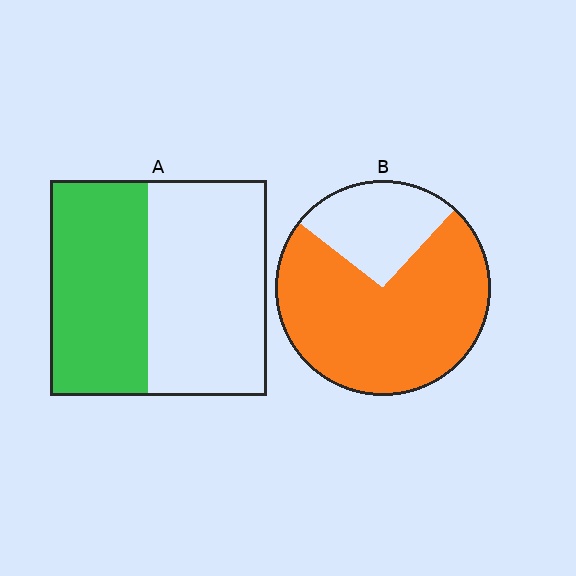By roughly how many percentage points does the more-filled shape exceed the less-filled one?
By roughly 30 percentage points (B over A).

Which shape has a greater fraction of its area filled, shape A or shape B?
Shape B.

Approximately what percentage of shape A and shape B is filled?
A is approximately 45% and B is approximately 75%.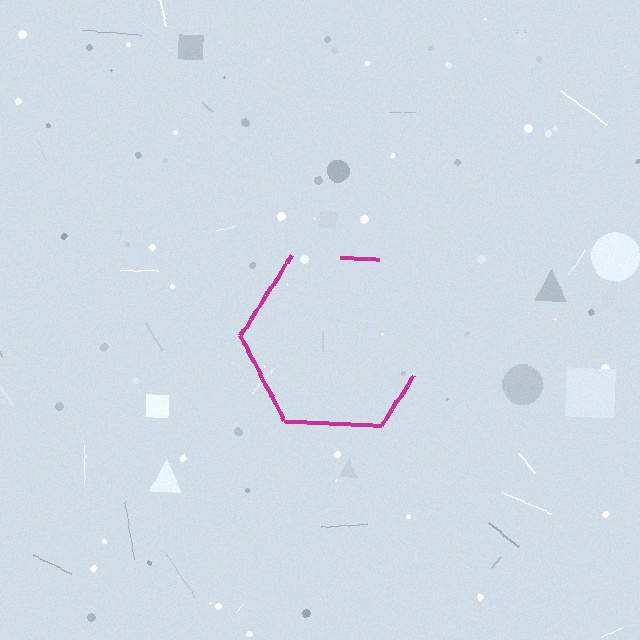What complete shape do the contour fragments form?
The contour fragments form a hexagon.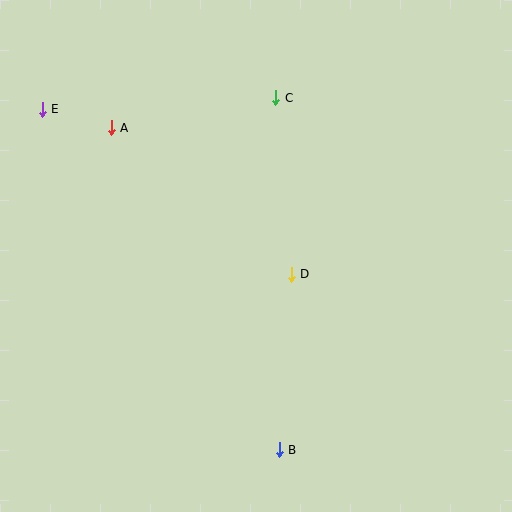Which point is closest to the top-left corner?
Point E is closest to the top-left corner.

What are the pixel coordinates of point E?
Point E is at (42, 109).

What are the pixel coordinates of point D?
Point D is at (291, 274).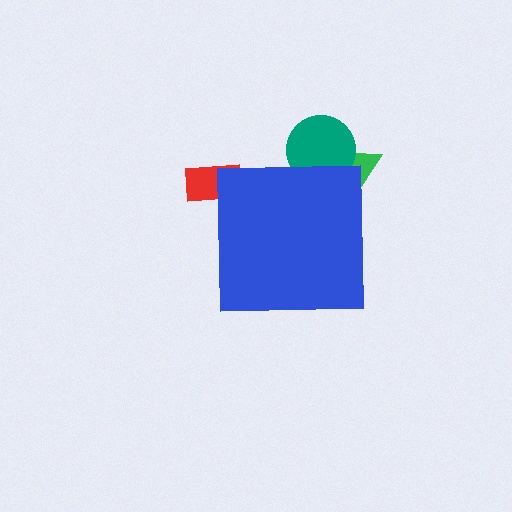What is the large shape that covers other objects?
A blue square.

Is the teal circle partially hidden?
Yes, the teal circle is partially hidden behind the blue square.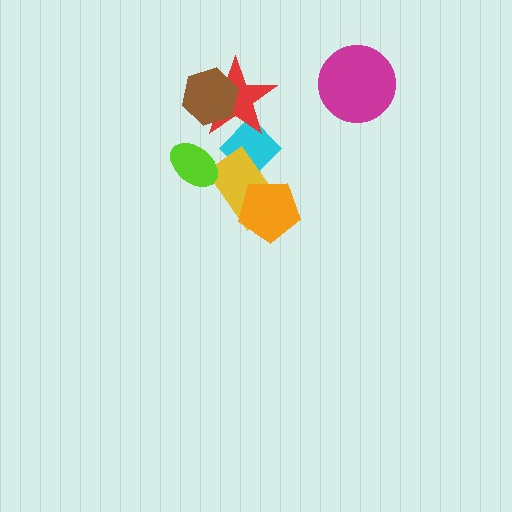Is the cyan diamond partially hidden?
Yes, it is partially covered by another shape.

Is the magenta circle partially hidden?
No, no other shape covers it.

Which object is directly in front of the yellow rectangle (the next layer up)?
The lime ellipse is directly in front of the yellow rectangle.